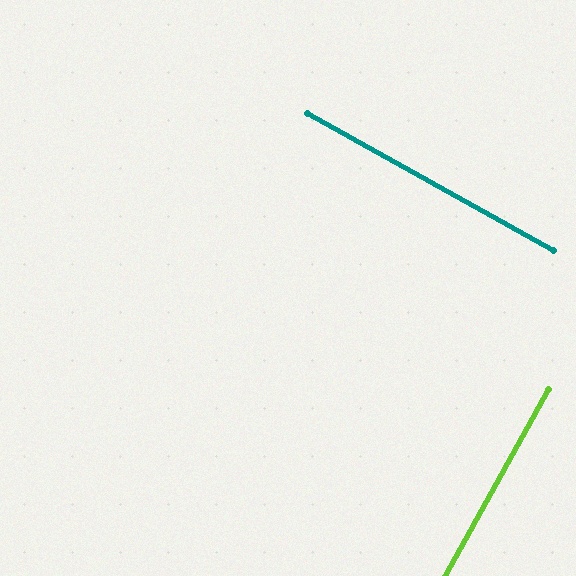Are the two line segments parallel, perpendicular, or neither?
Perpendicular — they meet at approximately 90°.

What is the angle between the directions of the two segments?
Approximately 90 degrees.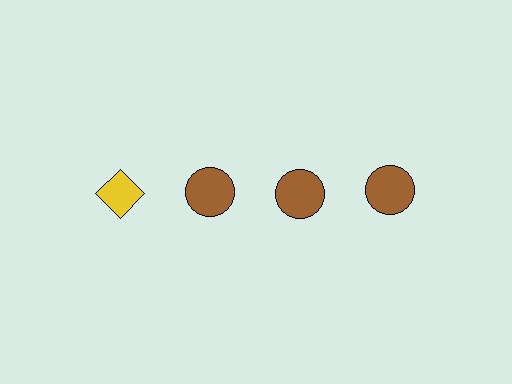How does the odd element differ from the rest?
It differs in both color (yellow instead of brown) and shape (diamond instead of circle).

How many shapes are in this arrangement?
There are 4 shapes arranged in a grid pattern.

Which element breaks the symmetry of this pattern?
The yellow diamond in the top row, leftmost column breaks the symmetry. All other shapes are brown circles.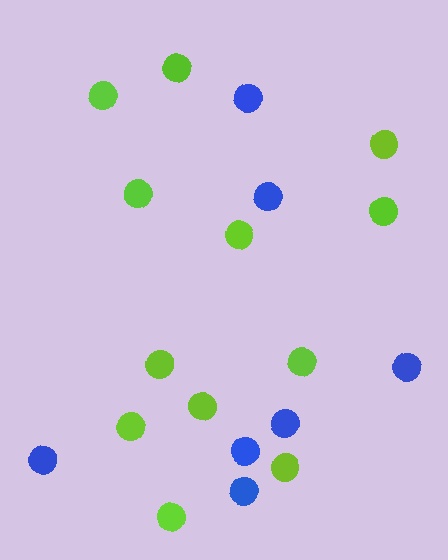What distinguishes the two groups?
There are 2 groups: one group of blue circles (7) and one group of lime circles (12).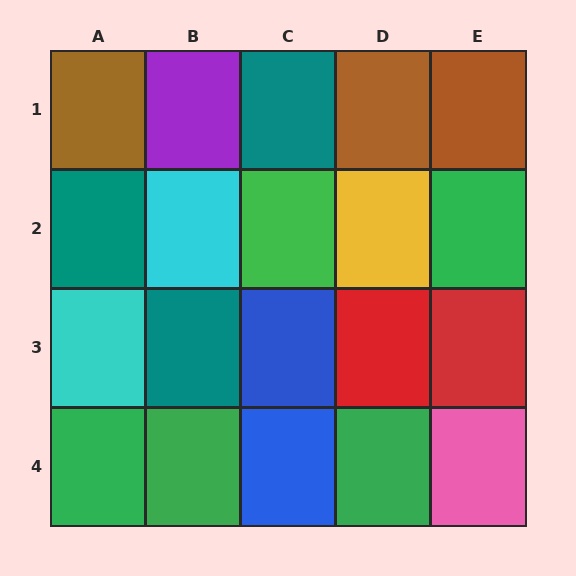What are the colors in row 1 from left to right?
Brown, purple, teal, brown, brown.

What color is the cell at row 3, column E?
Red.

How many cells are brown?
3 cells are brown.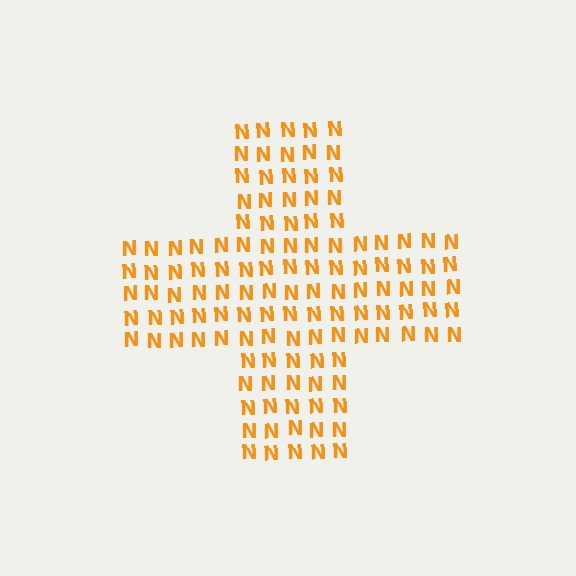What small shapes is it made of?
It is made of small letter N's.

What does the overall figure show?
The overall figure shows a cross.